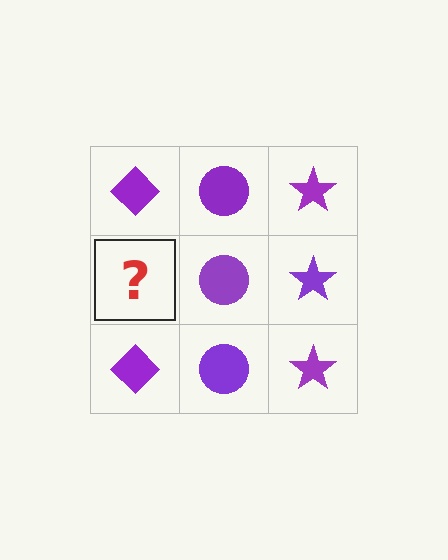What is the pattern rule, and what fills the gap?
The rule is that each column has a consistent shape. The gap should be filled with a purple diamond.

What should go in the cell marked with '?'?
The missing cell should contain a purple diamond.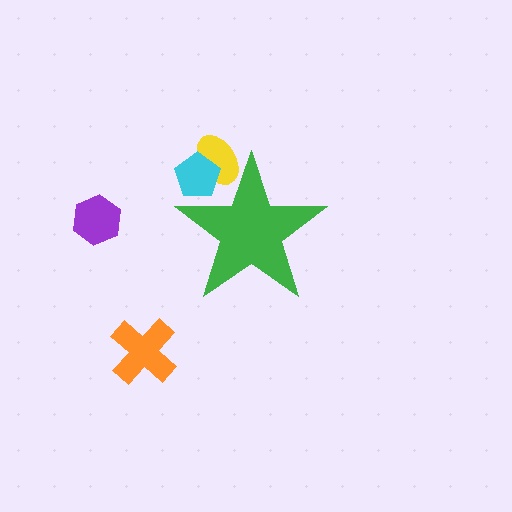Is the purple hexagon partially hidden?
No, the purple hexagon is fully visible.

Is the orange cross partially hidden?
No, the orange cross is fully visible.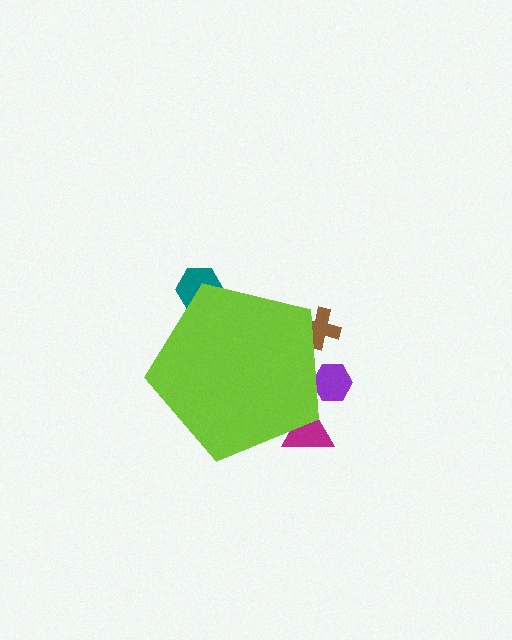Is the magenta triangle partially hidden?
Yes, the magenta triangle is partially hidden behind the lime pentagon.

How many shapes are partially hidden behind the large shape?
4 shapes are partially hidden.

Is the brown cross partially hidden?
Yes, the brown cross is partially hidden behind the lime pentagon.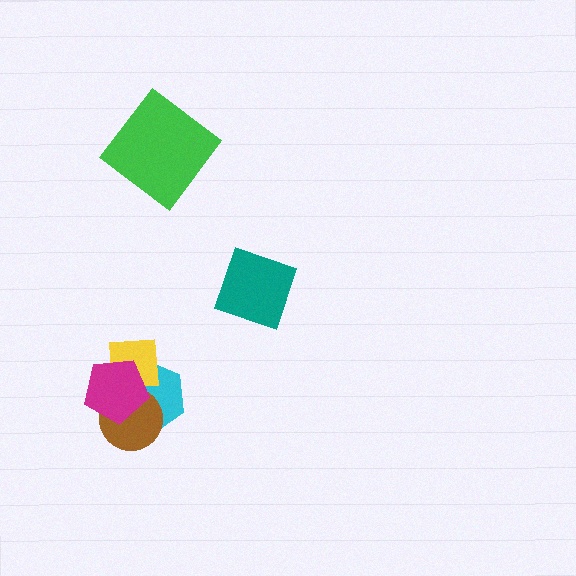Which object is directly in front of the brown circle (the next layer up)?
The yellow square is directly in front of the brown circle.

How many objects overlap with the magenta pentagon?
3 objects overlap with the magenta pentagon.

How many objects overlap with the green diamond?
0 objects overlap with the green diamond.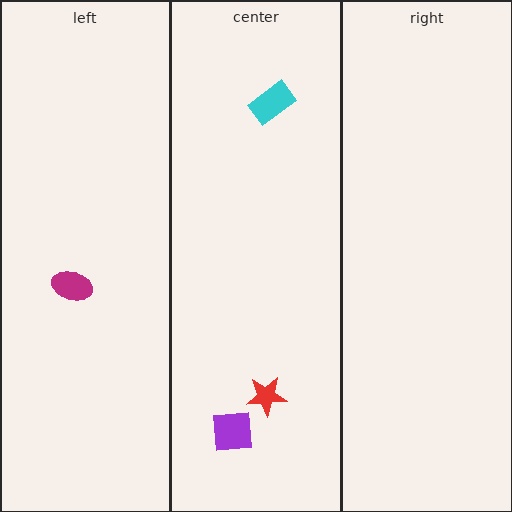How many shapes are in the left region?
1.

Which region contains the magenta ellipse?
The left region.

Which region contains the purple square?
The center region.